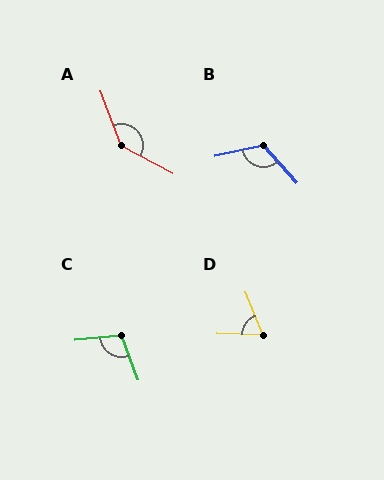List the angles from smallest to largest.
D (66°), C (105°), B (120°), A (138°).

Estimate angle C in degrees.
Approximately 105 degrees.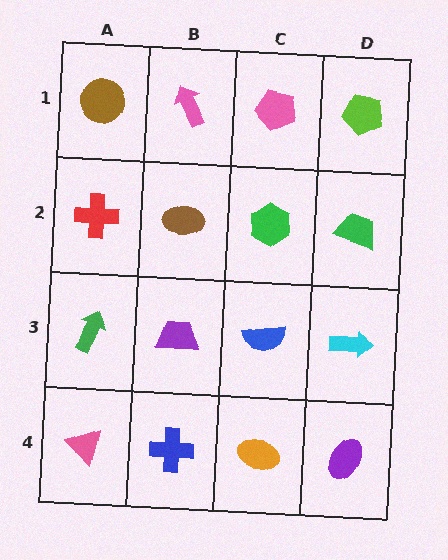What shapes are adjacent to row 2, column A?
A brown circle (row 1, column A), a green arrow (row 3, column A), a brown ellipse (row 2, column B).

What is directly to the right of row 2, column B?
A green hexagon.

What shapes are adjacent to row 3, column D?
A green trapezoid (row 2, column D), a purple ellipse (row 4, column D), a blue semicircle (row 3, column C).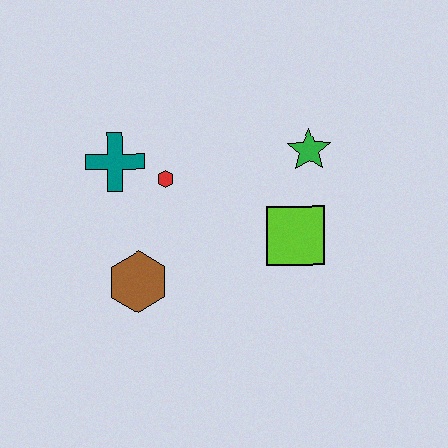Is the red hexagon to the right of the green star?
No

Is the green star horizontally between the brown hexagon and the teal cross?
No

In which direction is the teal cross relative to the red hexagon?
The teal cross is to the left of the red hexagon.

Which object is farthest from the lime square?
The teal cross is farthest from the lime square.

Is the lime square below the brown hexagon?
No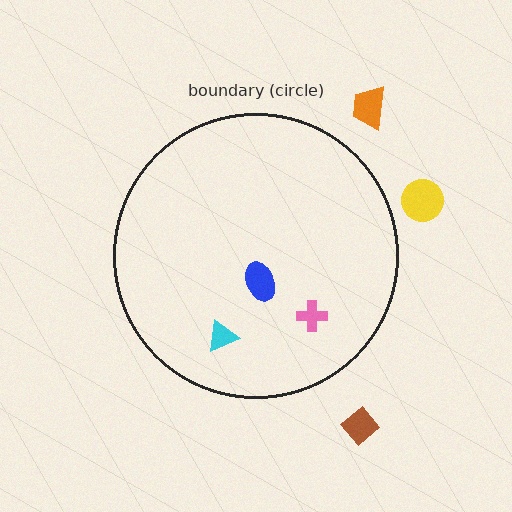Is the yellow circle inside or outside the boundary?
Outside.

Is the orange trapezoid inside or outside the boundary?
Outside.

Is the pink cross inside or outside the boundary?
Inside.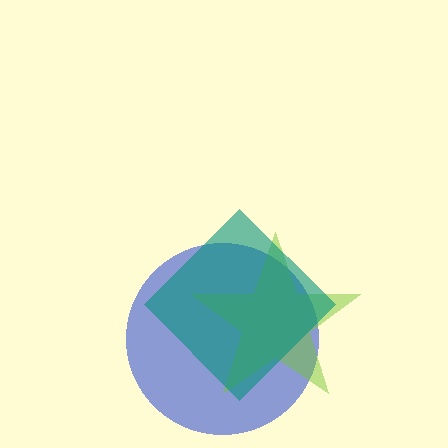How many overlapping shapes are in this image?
There are 3 overlapping shapes in the image.